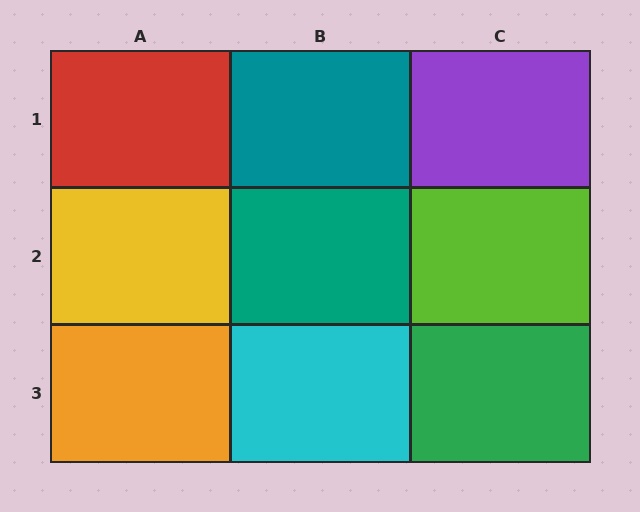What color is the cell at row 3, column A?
Orange.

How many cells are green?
1 cell is green.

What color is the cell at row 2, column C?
Lime.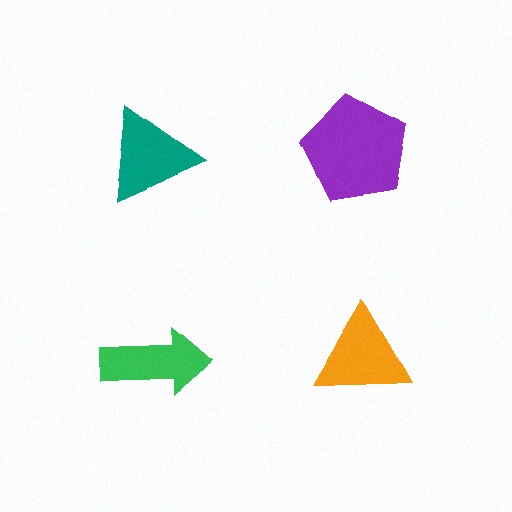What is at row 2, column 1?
A green arrow.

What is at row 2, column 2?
An orange triangle.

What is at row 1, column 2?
A purple pentagon.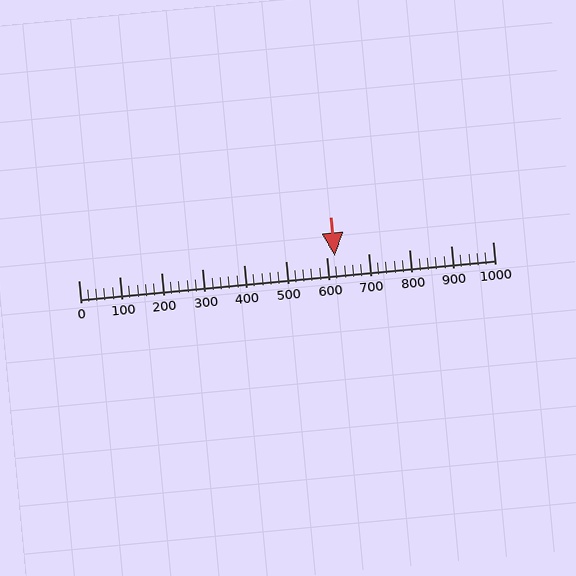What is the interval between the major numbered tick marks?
The major tick marks are spaced 100 units apart.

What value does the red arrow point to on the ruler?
The red arrow points to approximately 620.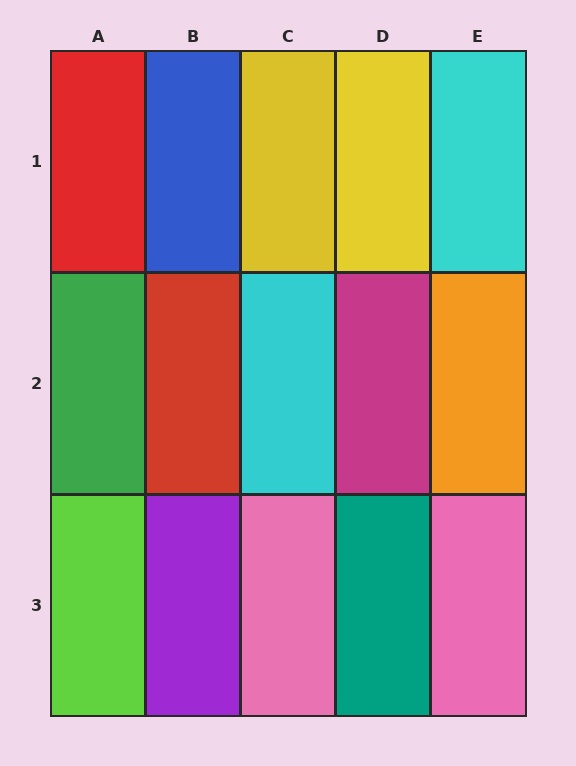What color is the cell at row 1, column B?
Blue.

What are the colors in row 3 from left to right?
Lime, purple, pink, teal, pink.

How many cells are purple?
1 cell is purple.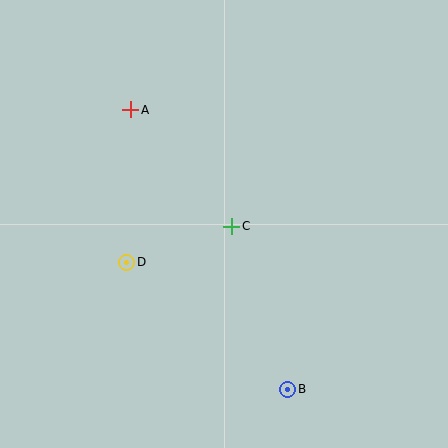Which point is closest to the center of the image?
Point C at (232, 226) is closest to the center.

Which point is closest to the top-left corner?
Point A is closest to the top-left corner.